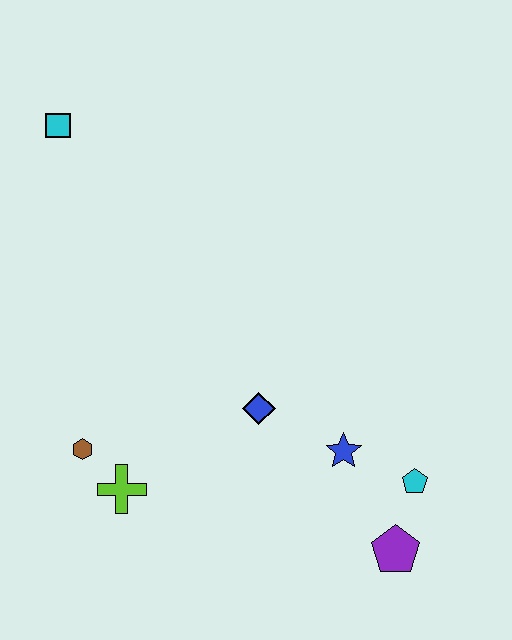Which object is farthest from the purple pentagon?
The cyan square is farthest from the purple pentagon.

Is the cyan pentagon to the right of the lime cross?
Yes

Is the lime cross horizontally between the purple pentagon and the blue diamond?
No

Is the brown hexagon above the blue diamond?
No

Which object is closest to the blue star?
The cyan pentagon is closest to the blue star.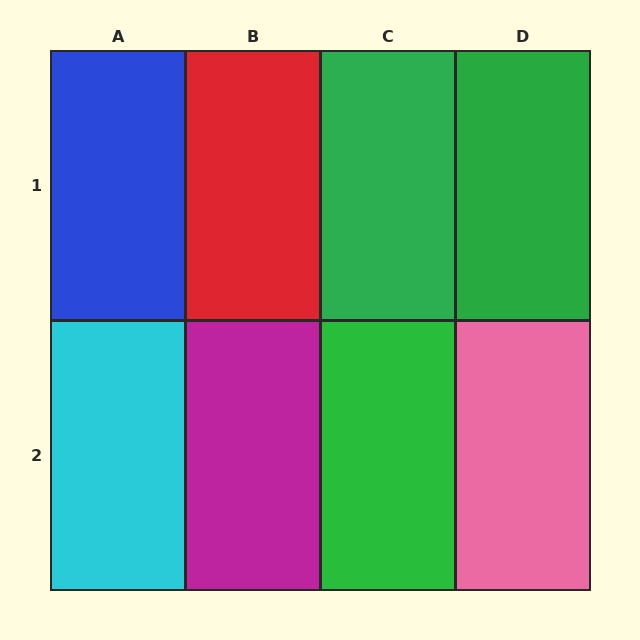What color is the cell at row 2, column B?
Magenta.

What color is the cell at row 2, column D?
Pink.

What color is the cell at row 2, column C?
Green.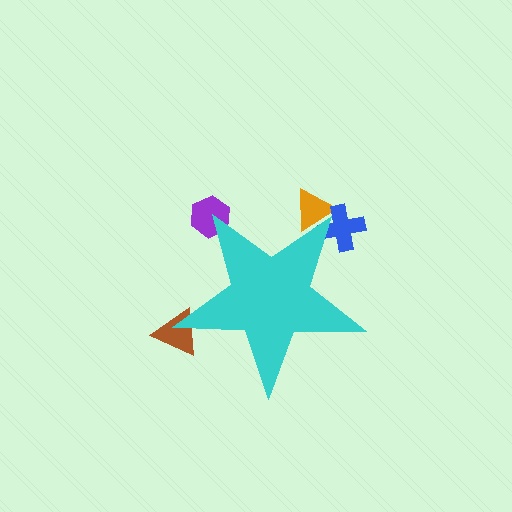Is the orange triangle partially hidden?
Yes, the orange triangle is partially hidden behind the cyan star.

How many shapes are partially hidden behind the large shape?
4 shapes are partially hidden.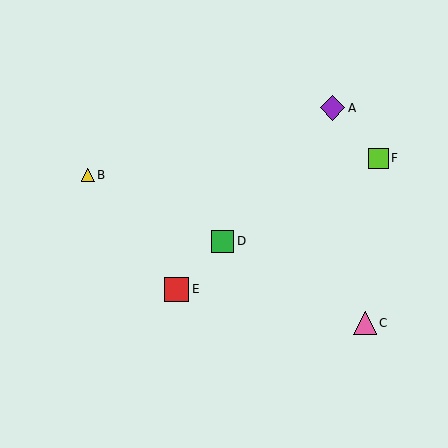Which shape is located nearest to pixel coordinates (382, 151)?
The lime square (labeled F) at (379, 158) is nearest to that location.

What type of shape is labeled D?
Shape D is a green square.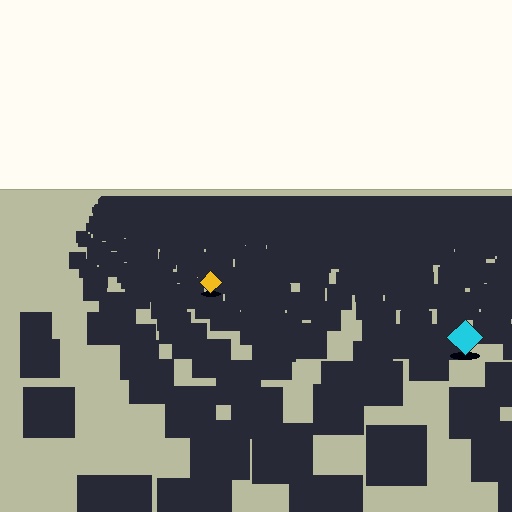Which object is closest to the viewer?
The cyan diamond is closest. The texture marks near it are larger and more spread out.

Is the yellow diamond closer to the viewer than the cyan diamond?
No. The cyan diamond is closer — you can tell from the texture gradient: the ground texture is coarser near it.